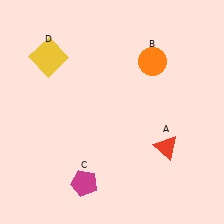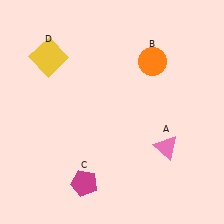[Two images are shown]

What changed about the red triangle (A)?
In Image 1, A is red. In Image 2, it changed to pink.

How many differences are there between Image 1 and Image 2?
There is 1 difference between the two images.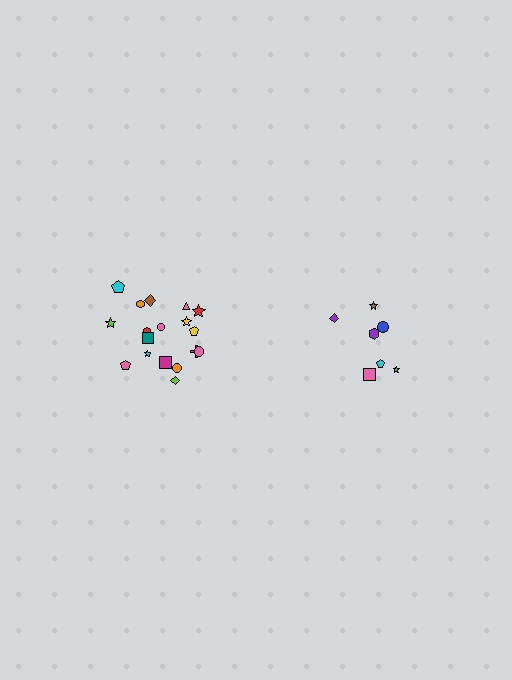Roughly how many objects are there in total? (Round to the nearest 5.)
Roughly 25 objects in total.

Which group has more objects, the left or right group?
The left group.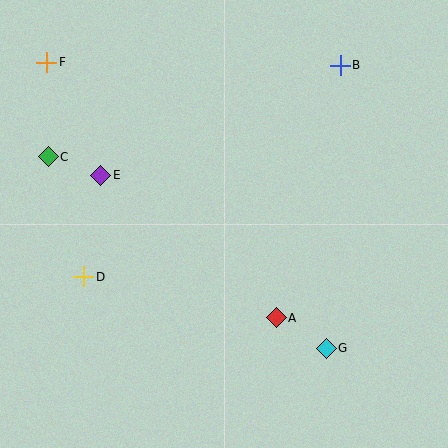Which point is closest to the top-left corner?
Point F is closest to the top-left corner.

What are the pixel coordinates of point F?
Point F is at (47, 62).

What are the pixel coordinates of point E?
Point E is at (101, 175).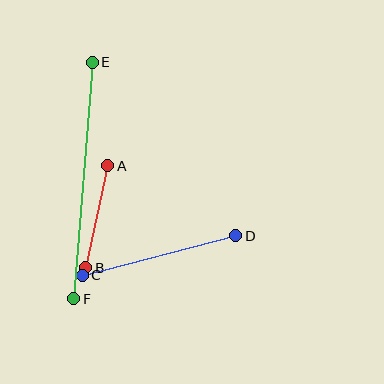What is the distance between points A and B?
The distance is approximately 104 pixels.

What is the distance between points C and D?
The distance is approximately 159 pixels.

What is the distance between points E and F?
The distance is approximately 237 pixels.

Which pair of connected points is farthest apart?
Points E and F are farthest apart.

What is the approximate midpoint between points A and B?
The midpoint is at approximately (97, 217) pixels.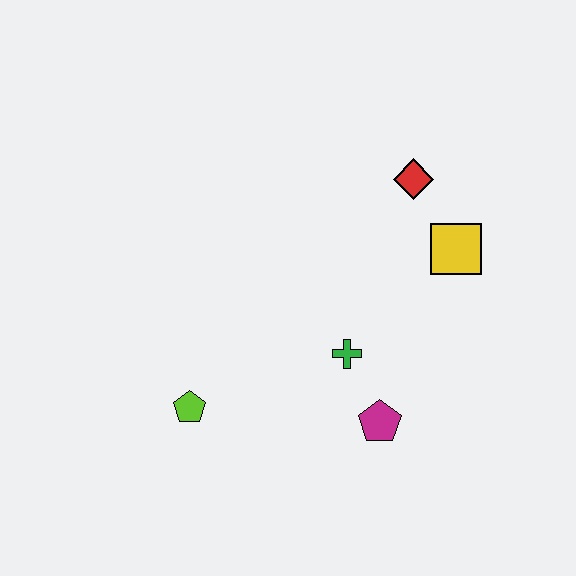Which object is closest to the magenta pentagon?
The green cross is closest to the magenta pentagon.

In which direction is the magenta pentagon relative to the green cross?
The magenta pentagon is below the green cross.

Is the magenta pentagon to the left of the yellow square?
Yes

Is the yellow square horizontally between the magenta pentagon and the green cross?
No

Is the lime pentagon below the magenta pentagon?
No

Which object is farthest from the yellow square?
The lime pentagon is farthest from the yellow square.